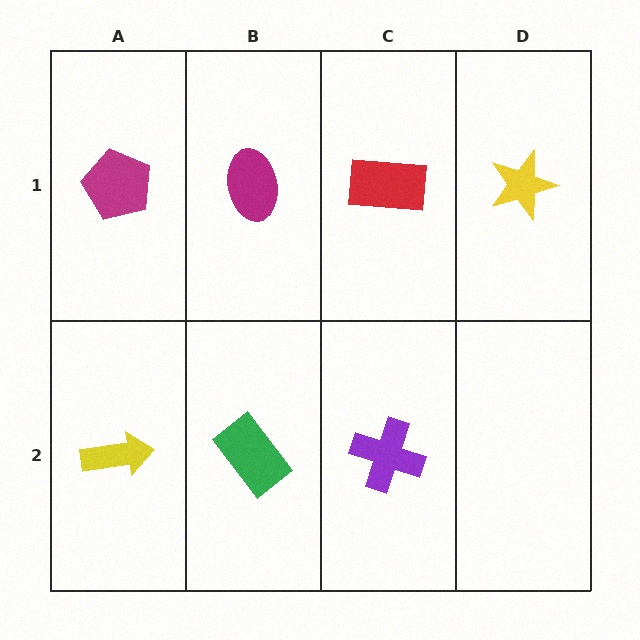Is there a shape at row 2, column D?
No, that cell is empty.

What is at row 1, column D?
A yellow star.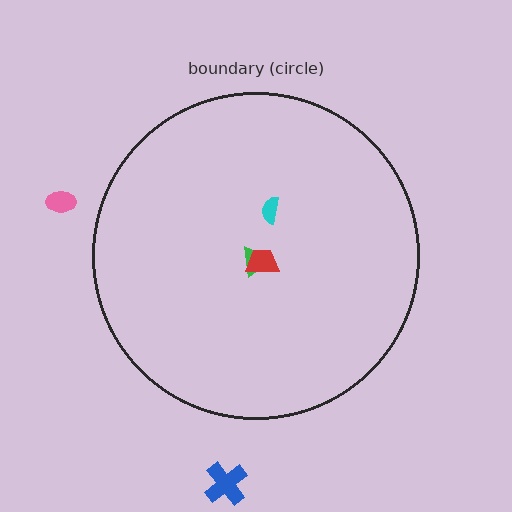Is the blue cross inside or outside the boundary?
Outside.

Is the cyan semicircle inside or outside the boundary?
Inside.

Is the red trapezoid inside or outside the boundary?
Inside.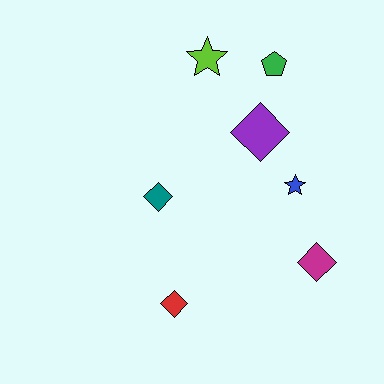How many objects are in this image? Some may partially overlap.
There are 7 objects.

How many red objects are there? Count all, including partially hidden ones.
There is 1 red object.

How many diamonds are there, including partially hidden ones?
There are 4 diamonds.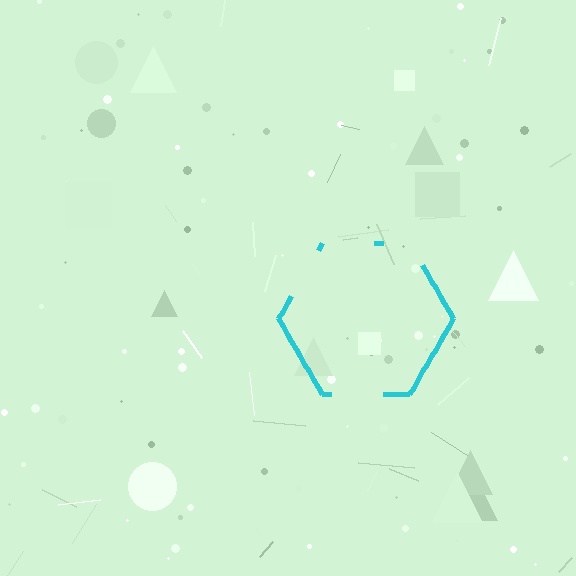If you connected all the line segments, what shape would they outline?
They would outline a hexagon.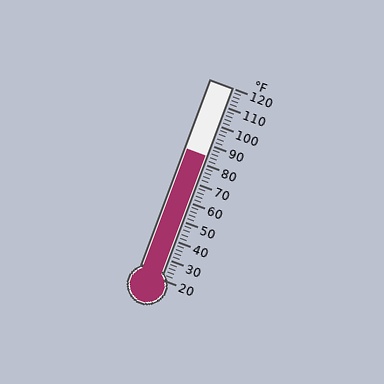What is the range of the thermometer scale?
The thermometer scale ranges from 20°F to 120°F.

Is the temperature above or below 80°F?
The temperature is above 80°F.